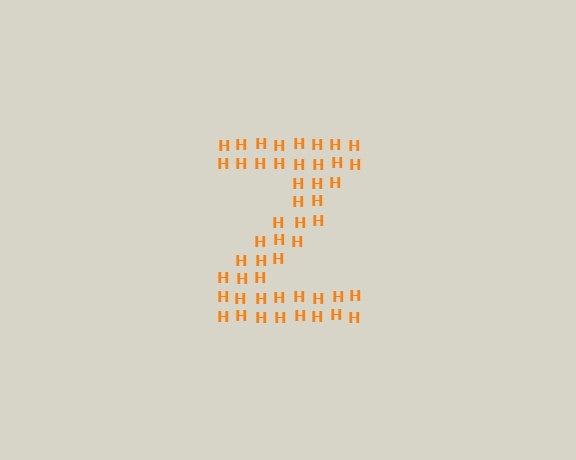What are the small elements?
The small elements are letter H's.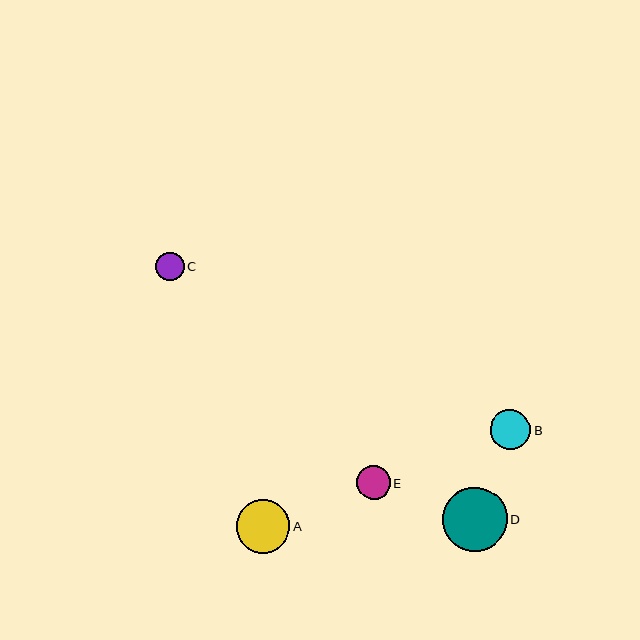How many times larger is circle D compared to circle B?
Circle D is approximately 1.6 times the size of circle B.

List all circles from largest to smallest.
From largest to smallest: D, A, B, E, C.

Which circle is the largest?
Circle D is the largest with a size of approximately 65 pixels.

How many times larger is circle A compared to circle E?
Circle A is approximately 1.6 times the size of circle E.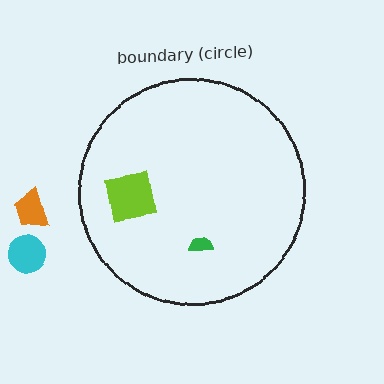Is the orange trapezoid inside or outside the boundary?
Outside.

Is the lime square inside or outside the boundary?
Inside.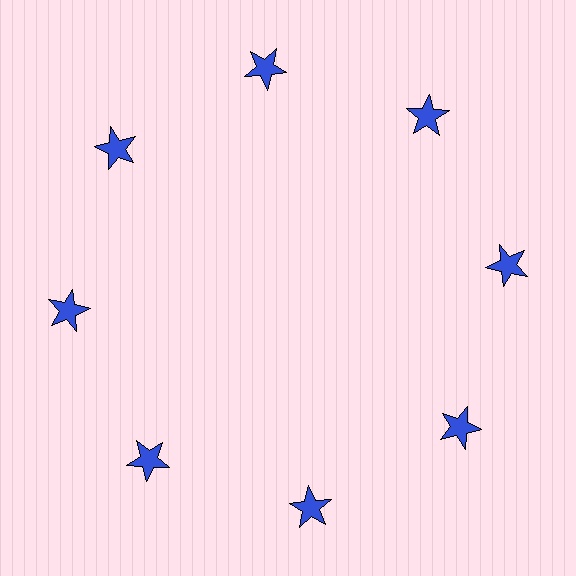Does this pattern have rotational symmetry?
Yes, this pattern has 8-fold rotational symmetry. It looks the same after rotating 45 degrees around the center.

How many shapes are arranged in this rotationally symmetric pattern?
There are 8 shapes, arranged in 8 groups of 1.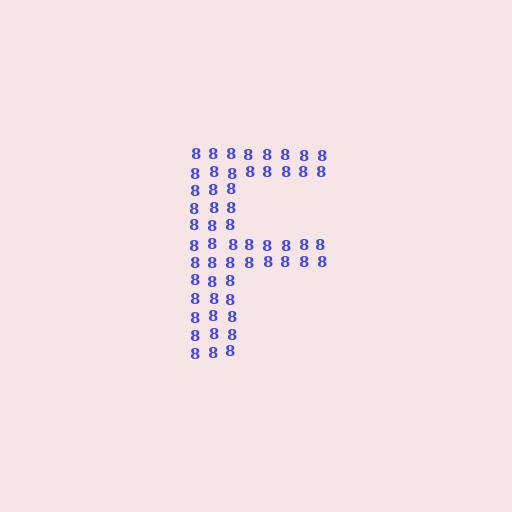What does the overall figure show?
The overall figure shows the letter F.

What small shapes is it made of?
It is made of small digit 8's.